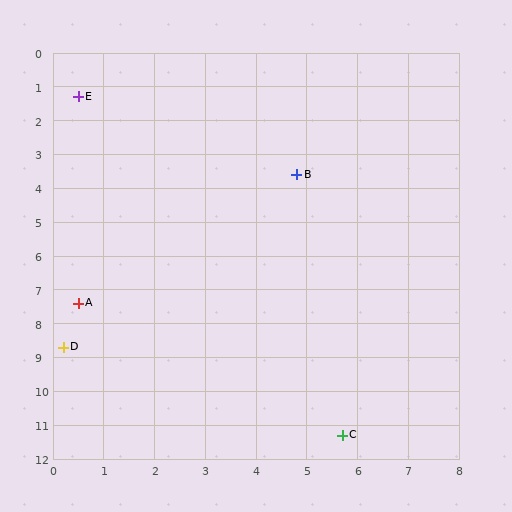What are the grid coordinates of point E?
Point E is at approximately (0.5, 1.3).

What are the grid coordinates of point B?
Point B is at approximately (4.8, 3.6).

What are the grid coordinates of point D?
Point D is at approximately (0.2, 8.7).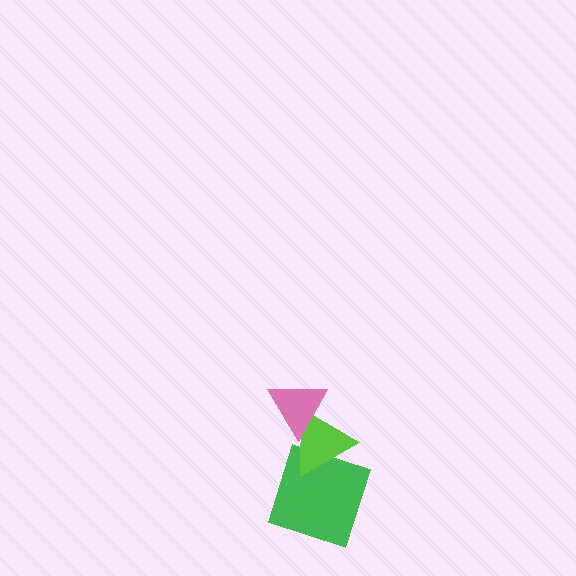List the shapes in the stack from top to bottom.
From top to bottom: the pink triangle, the lime triangle, the green square.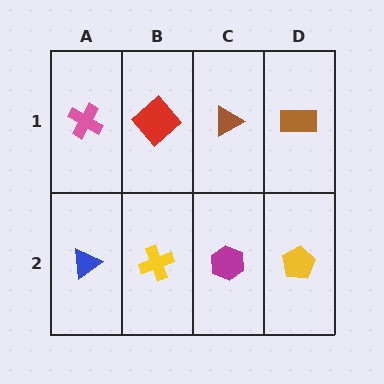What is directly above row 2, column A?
A pink cross.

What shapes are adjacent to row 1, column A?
A blue triangle (row 2, column A), a red diamond (row 1, column B).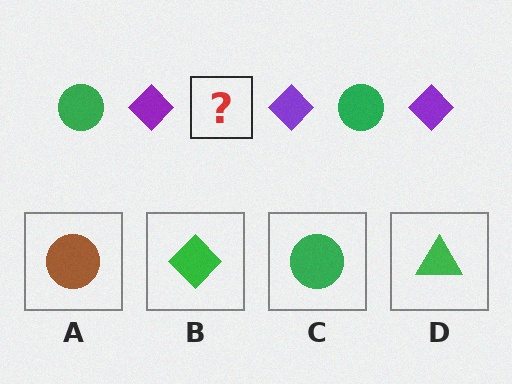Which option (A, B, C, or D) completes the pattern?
C.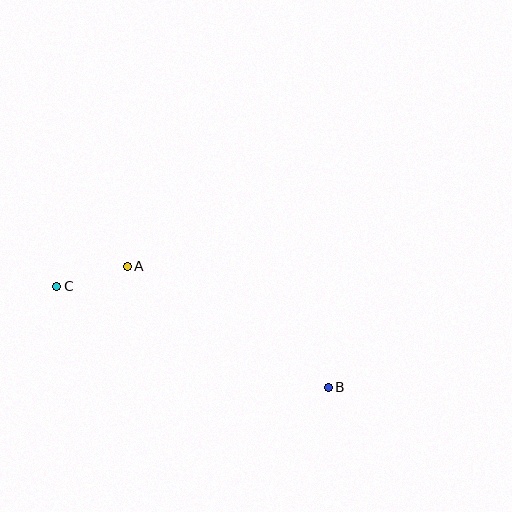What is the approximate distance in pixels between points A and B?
The distance between A and B is approximately 235 pixels.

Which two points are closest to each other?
Points A and C are closest to each other.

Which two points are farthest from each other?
Points B and C are farthest from each other.